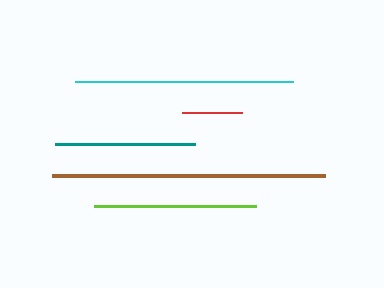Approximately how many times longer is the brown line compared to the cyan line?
The brown line is approximately 1.3 times the length of the cyan line.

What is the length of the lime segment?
The lime segment is approximately 162 pixels long.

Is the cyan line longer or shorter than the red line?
The cyan line is longer than the red line.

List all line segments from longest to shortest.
From longest to shortest: brown, cyan, lime, teal, red.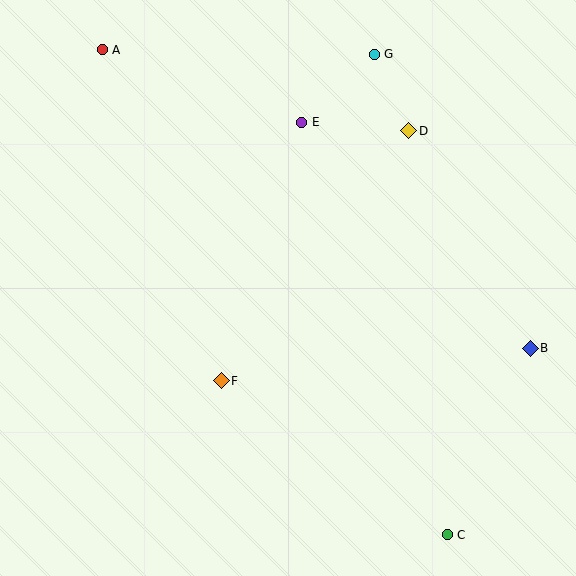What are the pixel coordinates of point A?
Point A is at (102, 50).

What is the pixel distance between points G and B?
The distance between G and B is 333 pixels.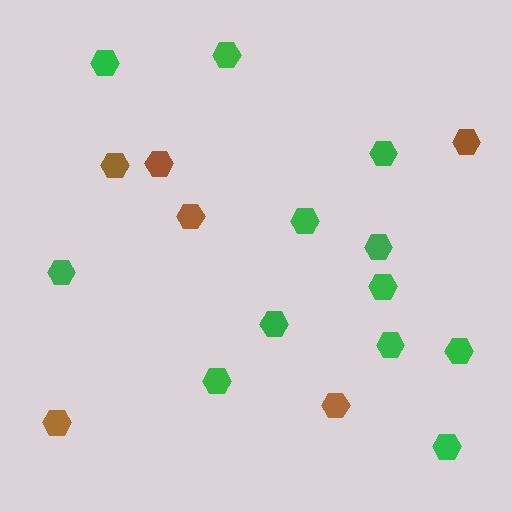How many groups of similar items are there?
There are 2 groups: one group of green hexagons (12) and one group of brown hexagons (6).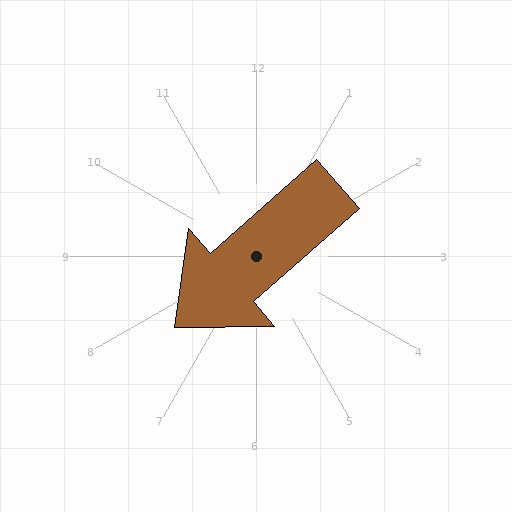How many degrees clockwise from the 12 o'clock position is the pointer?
Approximately 229 degrees.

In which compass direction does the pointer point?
Southwest.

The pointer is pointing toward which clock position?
Roughly 8 o'clock.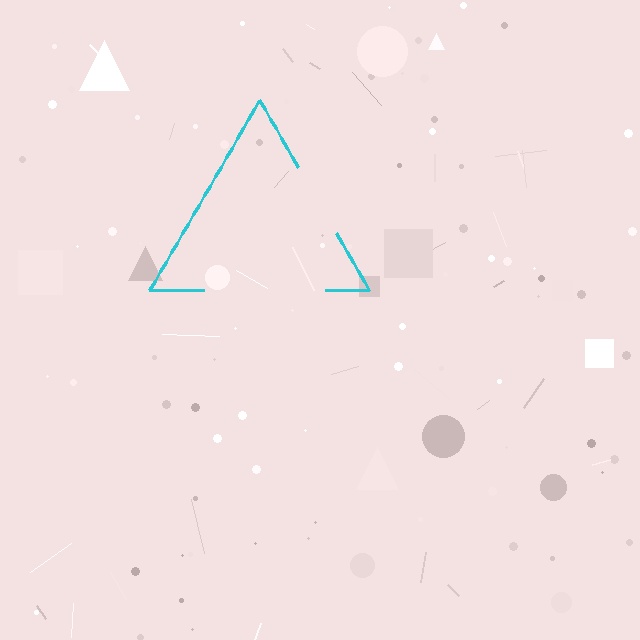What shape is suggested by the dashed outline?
The dashed outline suggests a triangle.